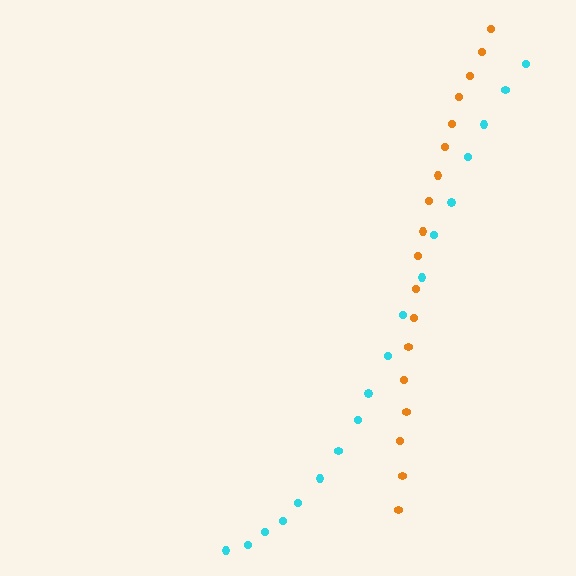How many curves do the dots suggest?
There are 2 distinct paths.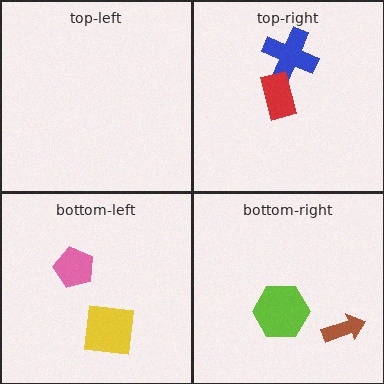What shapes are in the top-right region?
The blue cross, the red rectangle.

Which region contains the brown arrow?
The bottom-right region.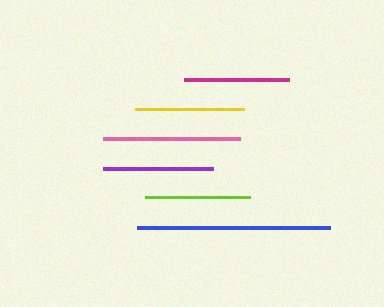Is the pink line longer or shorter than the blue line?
The blue line is longer than the pink line.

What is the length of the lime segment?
The lime segment is approximately 105 pixels long.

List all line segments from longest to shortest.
From longest to shortest: blue, pink, purple, yellow, lime, magenta.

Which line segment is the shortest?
The magenta line is the shortest at approximately 105 pixels.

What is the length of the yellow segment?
The yellow segment is approximately 110 pixels long.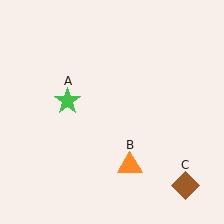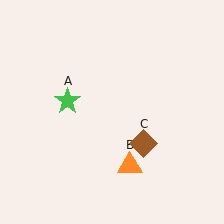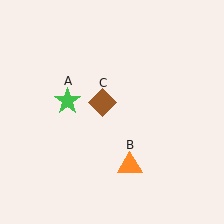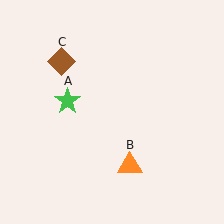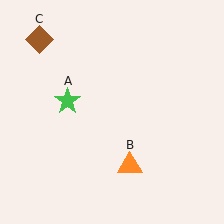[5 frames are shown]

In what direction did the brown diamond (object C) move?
The brown diamond (object C) moved up and to the left.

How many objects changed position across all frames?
1 object changed position: brown diamond (object C).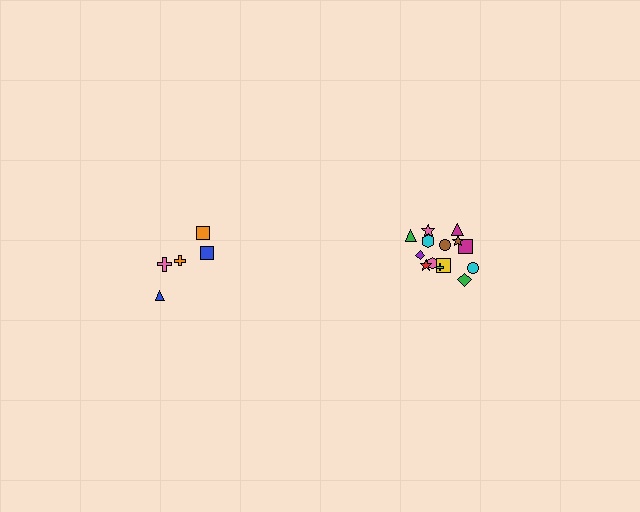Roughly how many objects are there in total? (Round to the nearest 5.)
Roughly 20 objects in total.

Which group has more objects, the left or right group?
The right group.